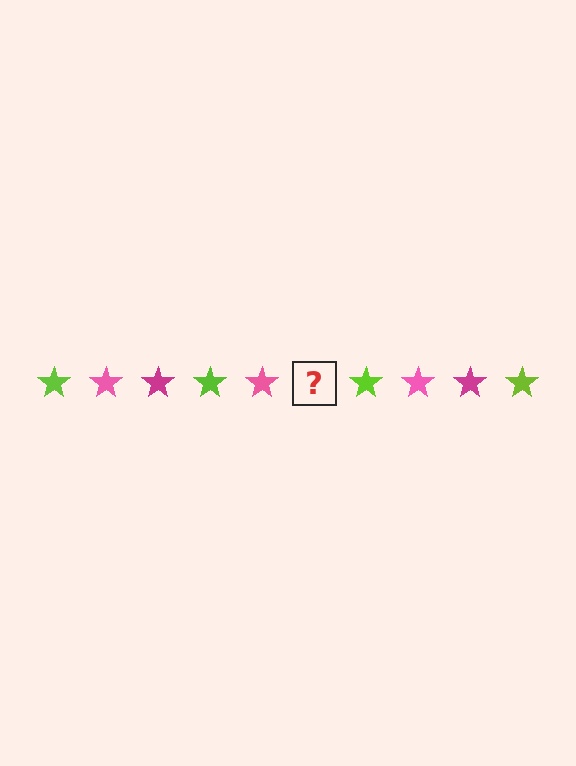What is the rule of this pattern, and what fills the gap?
The rule is that the pattern cycles through lime, pink, magenta stars. The gap should be filled with a magenta star.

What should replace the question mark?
The question mark should be replaced with a magenta star.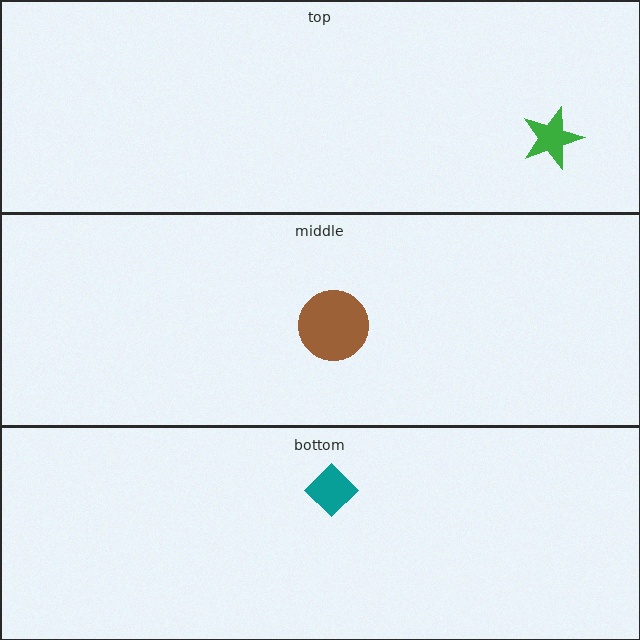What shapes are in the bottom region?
The teal diamond.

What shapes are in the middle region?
The brown circle.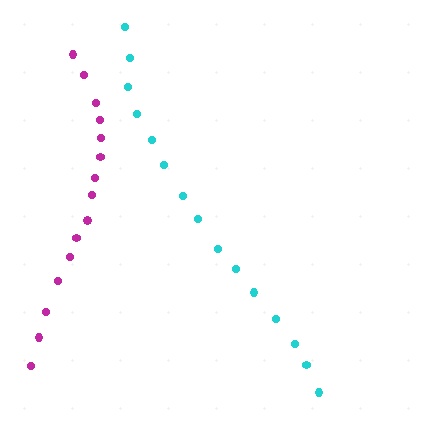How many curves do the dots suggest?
There are 2 distinct paths.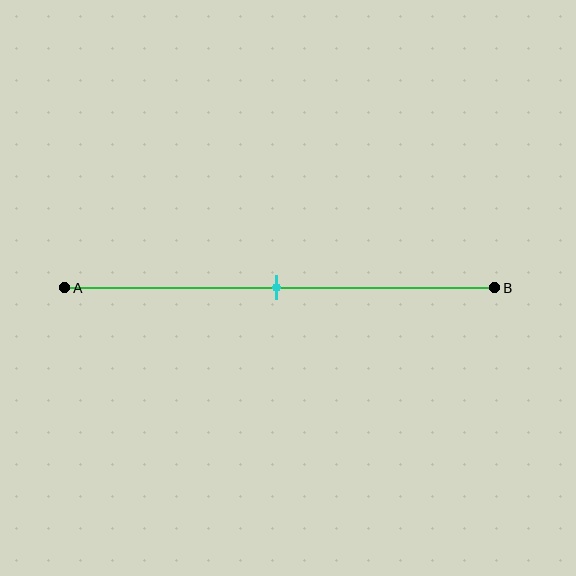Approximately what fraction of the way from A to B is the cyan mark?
The cyan mark is approximately 50% of the way from A to B.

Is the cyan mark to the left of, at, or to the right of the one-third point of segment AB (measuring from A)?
The cyan mark is to the right of the one-third point of segment AB.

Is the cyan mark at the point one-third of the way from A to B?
No, the mark is at about 50% from A, not at the 33% one-third point.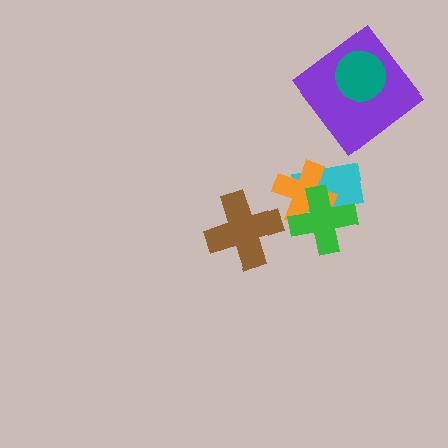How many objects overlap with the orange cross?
2 objects overlap with the orange cross.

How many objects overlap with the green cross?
2 objects overlap with the green cross.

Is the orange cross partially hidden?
Yes, it is partially covered by another shape.